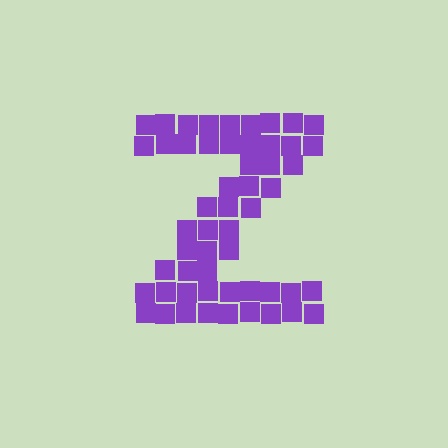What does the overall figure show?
The overall figure shows the letter Z.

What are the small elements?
The small elements are squares.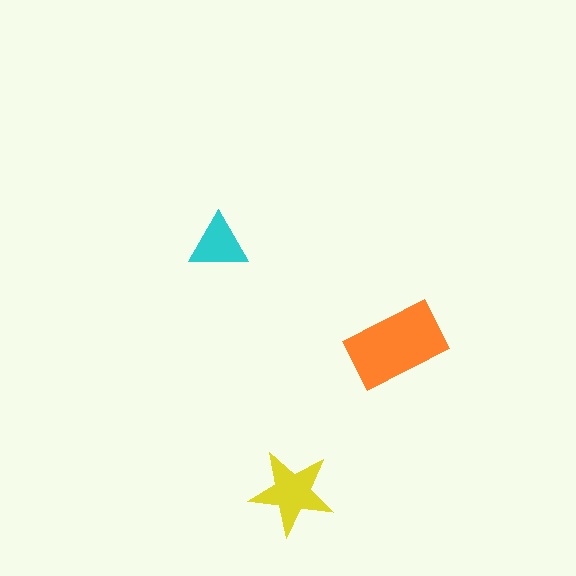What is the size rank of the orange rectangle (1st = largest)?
1st.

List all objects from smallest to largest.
The cyan triangle, the yellow star, the orange rectangle.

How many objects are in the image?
There are 3 objects in the image.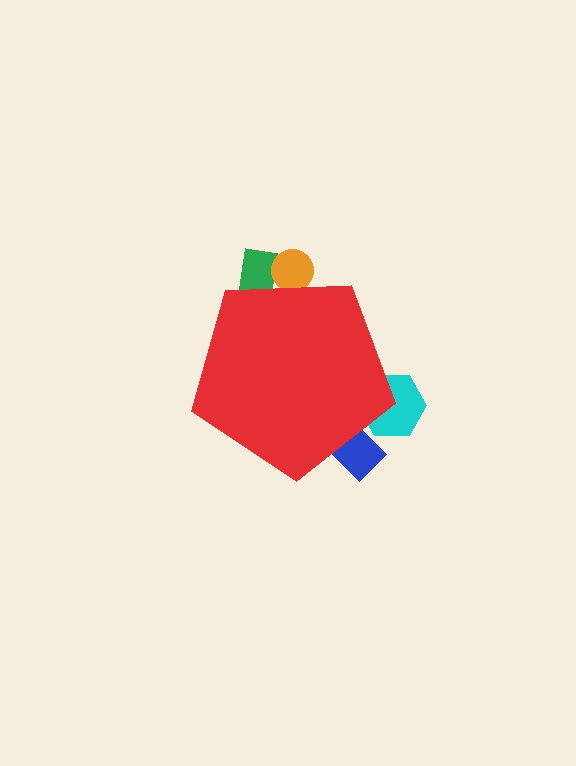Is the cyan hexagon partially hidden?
Yes, the cyan hexagon is partially hidden behind the red pentagon.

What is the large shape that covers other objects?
A red pentagon.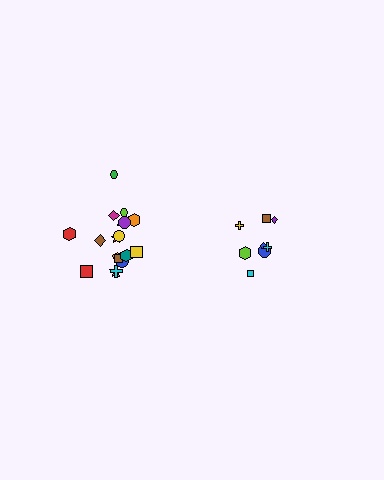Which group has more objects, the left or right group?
The left group.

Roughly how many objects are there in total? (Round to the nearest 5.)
Roughly 25 objects in total.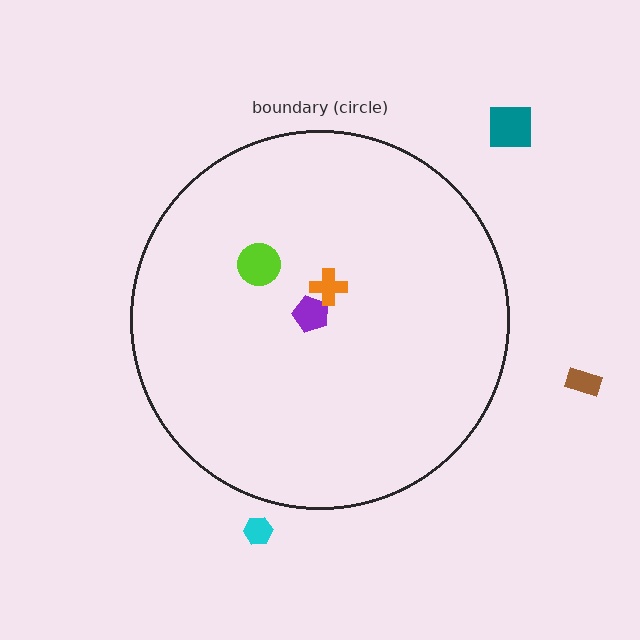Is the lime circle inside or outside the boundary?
Inside.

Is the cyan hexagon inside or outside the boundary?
Outside.